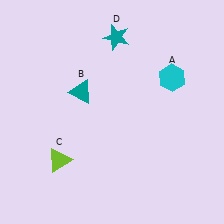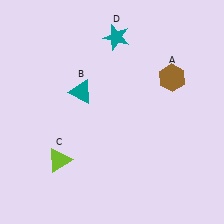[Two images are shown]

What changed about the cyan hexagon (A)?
In Image 1, A is cyan. In Image 2, it changed to brown.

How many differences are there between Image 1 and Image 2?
There is 1 difference between the two images.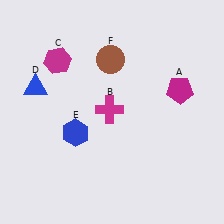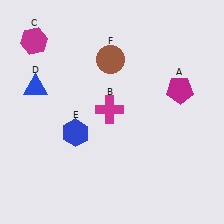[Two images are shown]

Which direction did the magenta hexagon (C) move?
The magenta hexagon (C) moved left.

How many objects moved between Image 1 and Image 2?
1 object moved between the two images.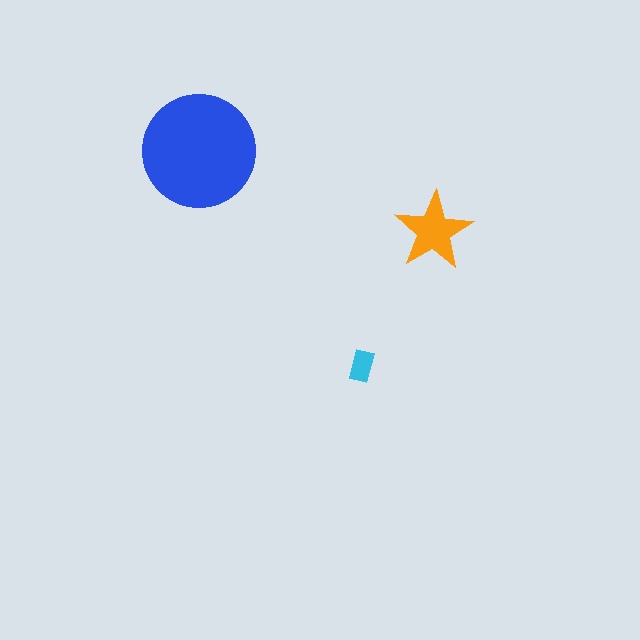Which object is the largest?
The blue circle.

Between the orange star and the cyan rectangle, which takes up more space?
The orange star.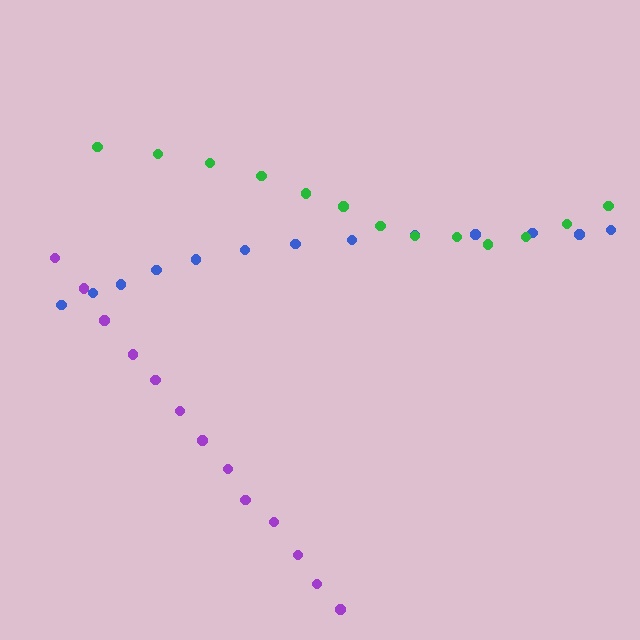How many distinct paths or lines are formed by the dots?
There are 3 distinct paths.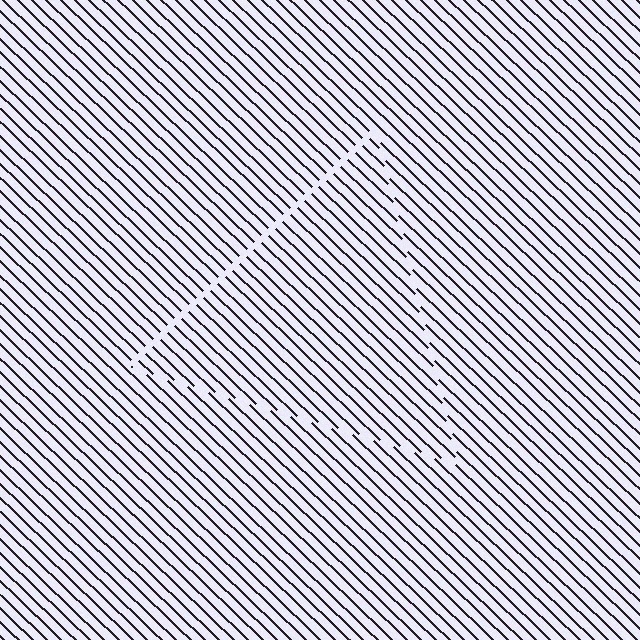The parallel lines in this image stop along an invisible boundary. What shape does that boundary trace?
An illusory triangle. The interior of the shape contains the same grating, shifted by half a period — the contour is defined by the phase discontinuity where line-ends from the inner and outer gratings abut.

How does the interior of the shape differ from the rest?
The interior of the shape contains the same grating, shifted by half a period — the contour is defined by the phase discontinuity where line-ends from the inner and outer gratings abut.